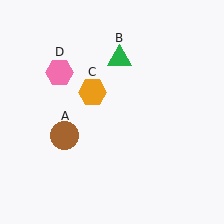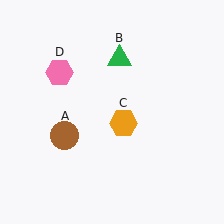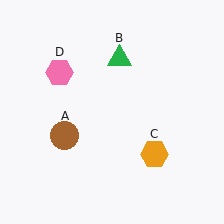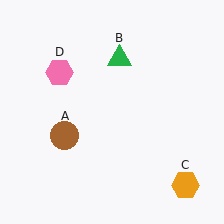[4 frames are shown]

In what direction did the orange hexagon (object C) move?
The orange hexagon (object C) moved down and to the right.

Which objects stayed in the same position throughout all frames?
Brown circle (object A) and green triangle (object B) and pink hexagon (object D) remained stationary.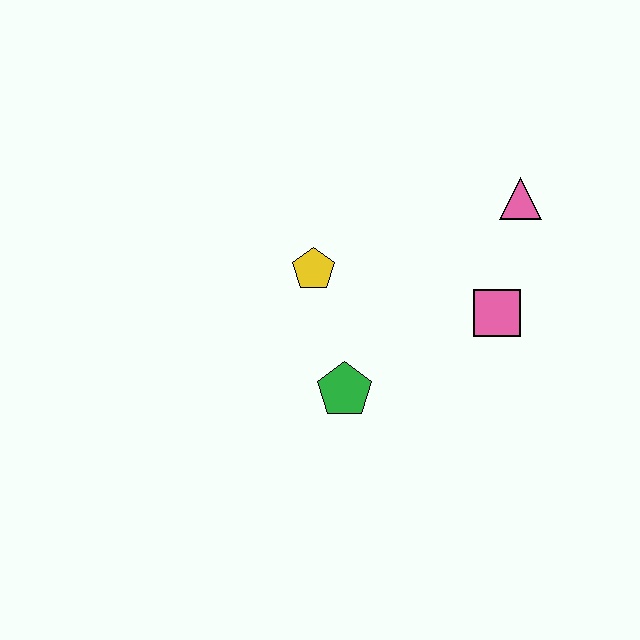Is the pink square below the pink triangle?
Yes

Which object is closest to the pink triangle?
The pink square is closest to the pink triangle.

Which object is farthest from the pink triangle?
The green pentagon is farthest from the pink triangle.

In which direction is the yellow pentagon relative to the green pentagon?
The yellow pentagon is above the green pentagon.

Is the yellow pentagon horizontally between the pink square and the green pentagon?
No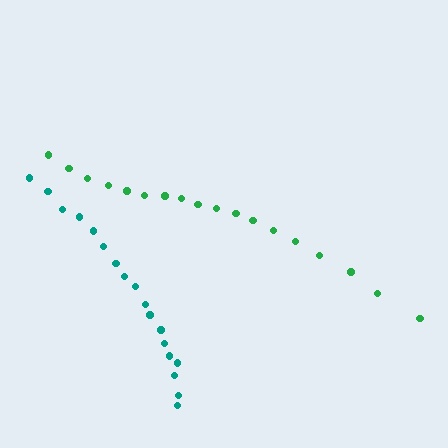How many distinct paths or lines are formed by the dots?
There are 2 distinct paths.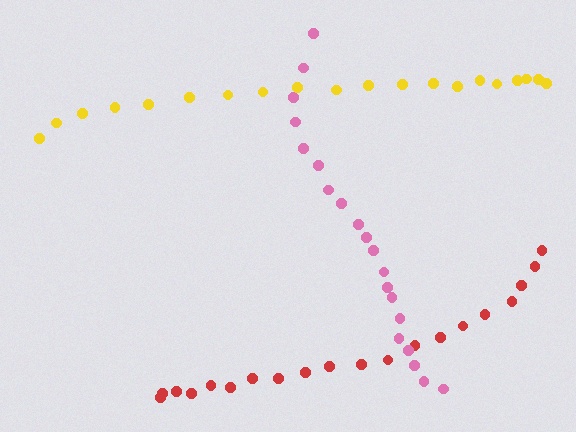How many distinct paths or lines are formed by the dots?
There are 3 distinct paths.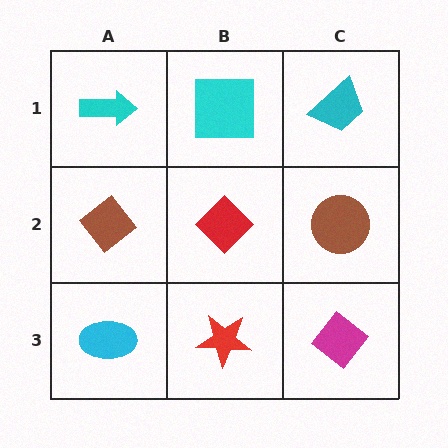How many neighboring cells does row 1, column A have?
2.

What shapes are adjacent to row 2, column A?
A cyan arrow (row 1, column A), a cyan ellipse (row 3, column A), a red diamond (row 2, column B).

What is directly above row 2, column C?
A cyan trapezoid.